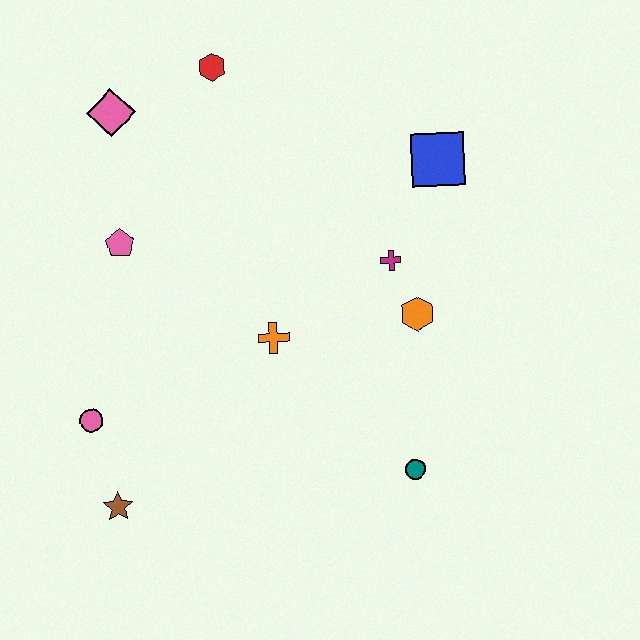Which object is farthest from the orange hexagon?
The pink diamond is farthest from the orange hexagon.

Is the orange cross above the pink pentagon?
No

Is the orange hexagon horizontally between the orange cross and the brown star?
No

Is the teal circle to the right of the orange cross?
Yes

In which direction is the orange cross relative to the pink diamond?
The orange cross is below the pink diamond.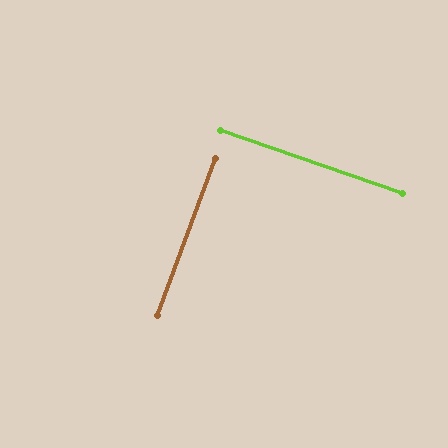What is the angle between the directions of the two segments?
Approximately 89 degrees.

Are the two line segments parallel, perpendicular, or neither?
Perpendicular — they meet at approximately 89°.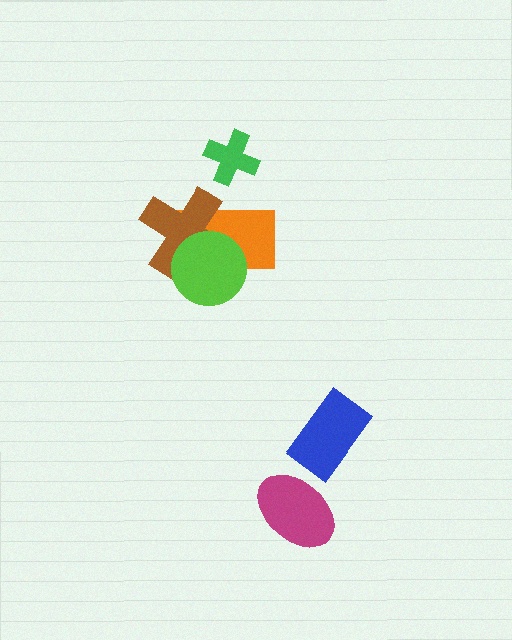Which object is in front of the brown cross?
The lime circle is in front of the brown cross.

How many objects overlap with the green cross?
0 objects overlap with the green cross.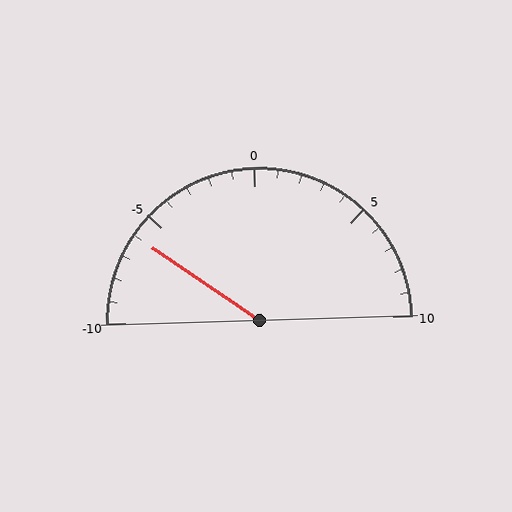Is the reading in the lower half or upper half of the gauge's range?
The reading is in the lower half of the range (-10 to 10).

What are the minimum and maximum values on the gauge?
The gauge ranges from -10 to 10.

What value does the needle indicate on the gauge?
The needle indicates approximately -6.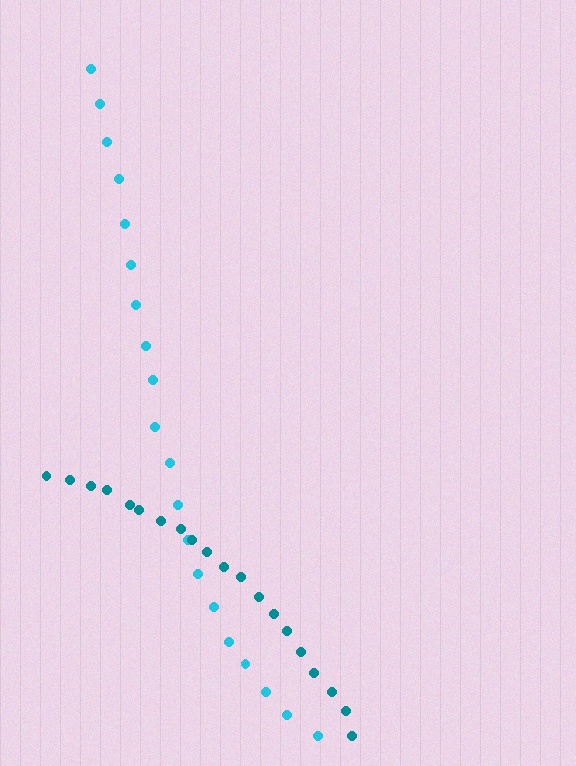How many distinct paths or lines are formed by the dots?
There are 2 distinct paths.